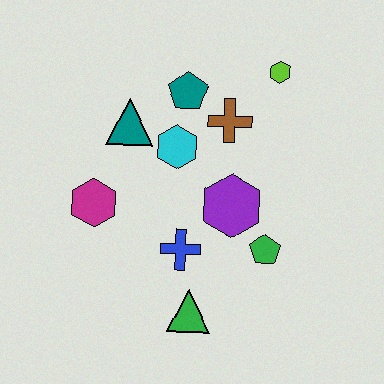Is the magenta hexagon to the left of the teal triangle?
Yes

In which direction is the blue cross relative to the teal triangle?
The blue cross is below the teal triangle.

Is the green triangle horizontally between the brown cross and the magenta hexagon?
Yes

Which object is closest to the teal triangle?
The cyan hexagon is closest to the teal triangle.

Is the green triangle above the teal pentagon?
No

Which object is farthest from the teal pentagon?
The green triangle is farthest from the teal pentagon.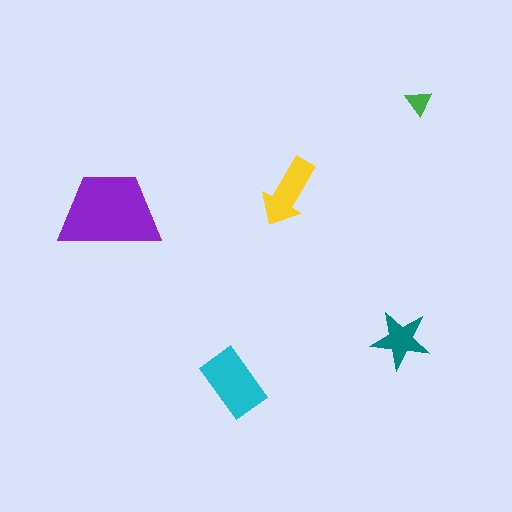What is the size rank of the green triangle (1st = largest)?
5th.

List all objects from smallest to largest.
The green triangle, the teal star, the yellow arrow, the cyan rectangle, the purple trapezoid.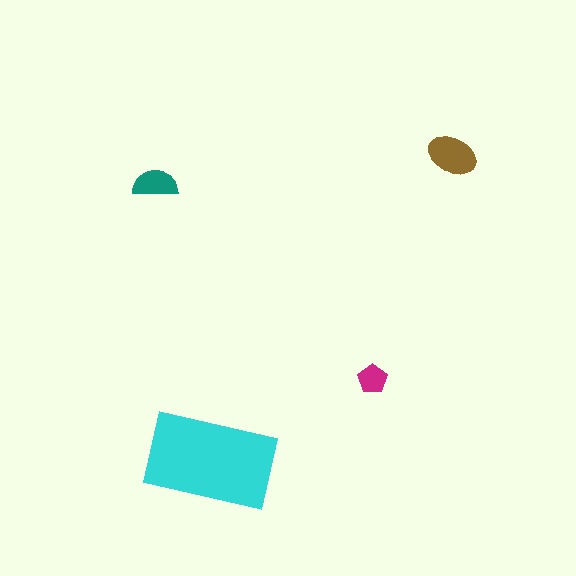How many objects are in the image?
There are 4 objects in the image.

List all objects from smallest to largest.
The magenta pentagon, the teal semicircle, the brown ellipse, the cyan rectangle.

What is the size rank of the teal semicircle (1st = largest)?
3rd.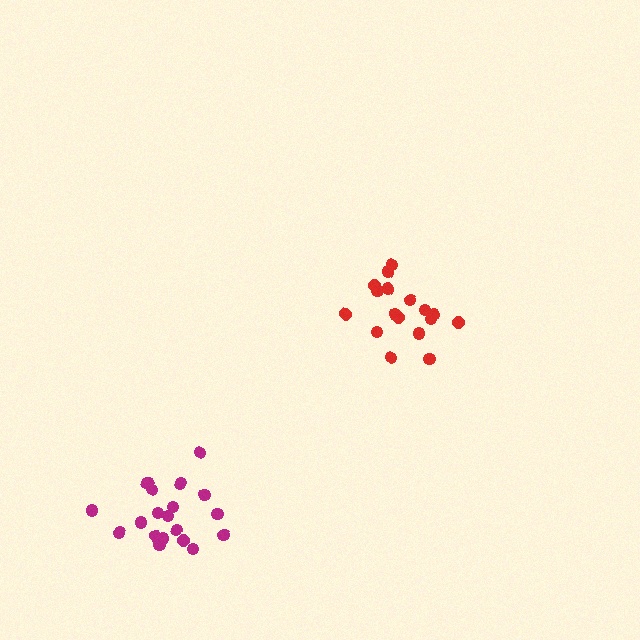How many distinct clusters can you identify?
There are 2 distinct clusters.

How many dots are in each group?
Group 1: 20 dots, Group 2: 17 dots (37 total).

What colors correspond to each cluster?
The clusters are colored: magenta, red.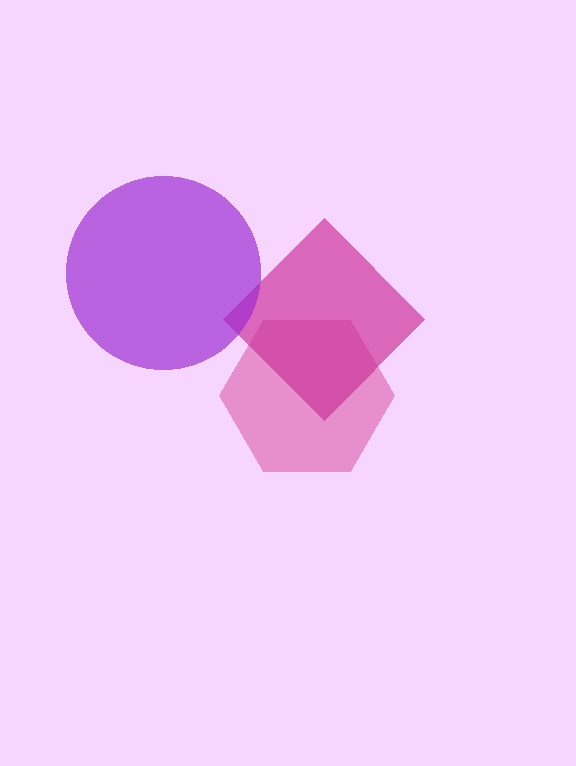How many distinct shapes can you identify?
There are 3 distinct shapes: a pink hexagon, a magenta diamond, a purple circle.